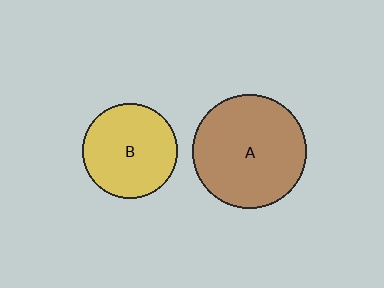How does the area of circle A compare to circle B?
Approximately 1.4 times.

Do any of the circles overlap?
No, none of the circles overlap.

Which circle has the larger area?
Circle A (brown).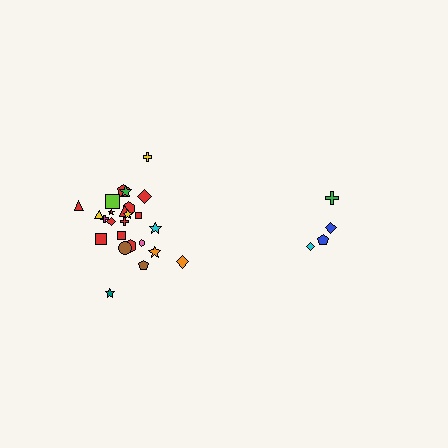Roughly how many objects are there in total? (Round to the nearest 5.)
Roughly 30 objects in total.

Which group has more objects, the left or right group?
The left group.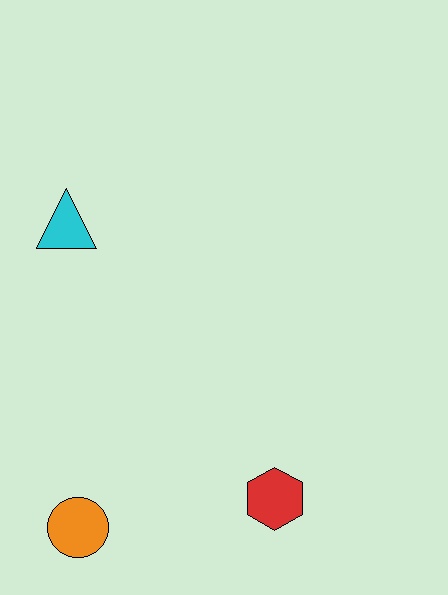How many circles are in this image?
There is 1 circle.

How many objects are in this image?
There are 3 objects.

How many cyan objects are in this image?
There is 1 cyan object.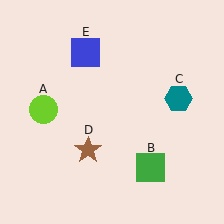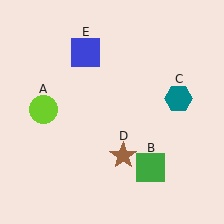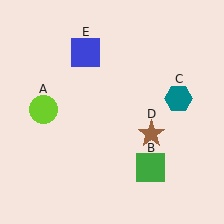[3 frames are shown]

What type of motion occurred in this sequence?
The brown star (object D) rotated counterclockwise around the center of the scene.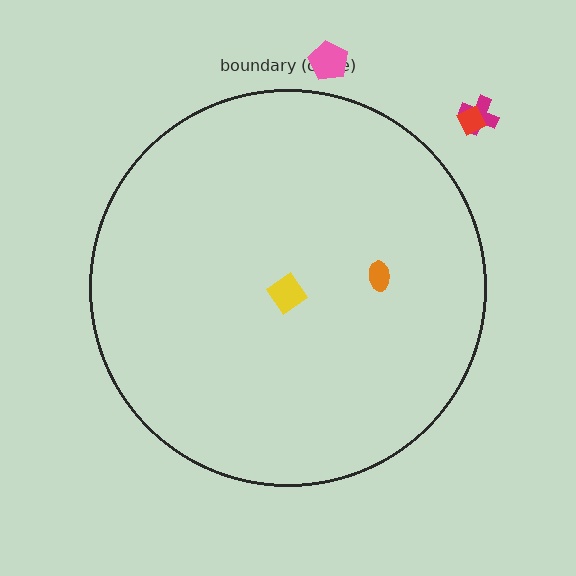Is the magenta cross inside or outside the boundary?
Outside.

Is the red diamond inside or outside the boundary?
Outside.